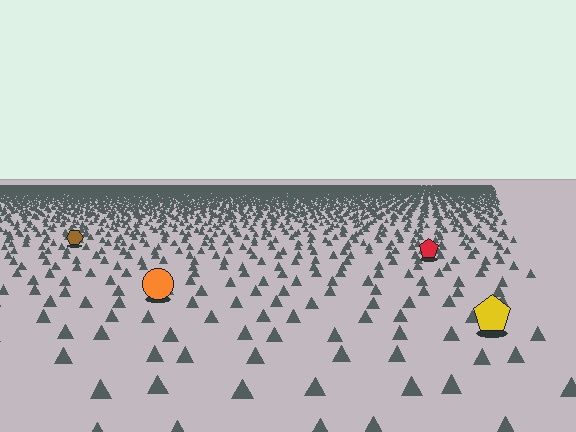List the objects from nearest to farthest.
From nearest to farthest: the yellow pentagon, the orange circle, the red pentagon, the brown hexagon.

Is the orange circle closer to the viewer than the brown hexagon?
Yes. The orange circle is closer — you can tell from the texture gradient: the ground texture is coarser near it.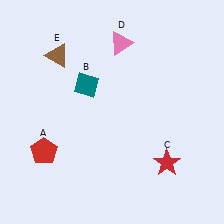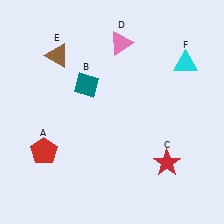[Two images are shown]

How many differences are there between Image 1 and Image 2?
There is 1 difference between the two images.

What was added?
A cyan triangle (F) was added in Image 2.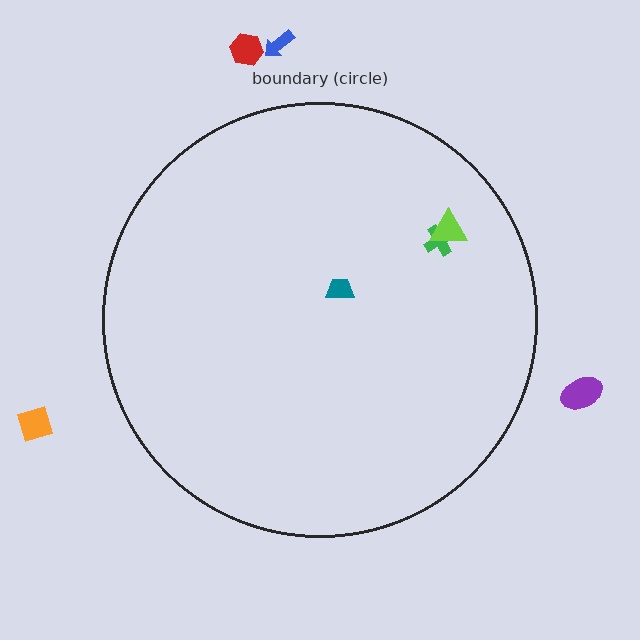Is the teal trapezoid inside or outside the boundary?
Inside.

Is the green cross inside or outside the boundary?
Inside.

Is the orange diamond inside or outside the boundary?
Outside.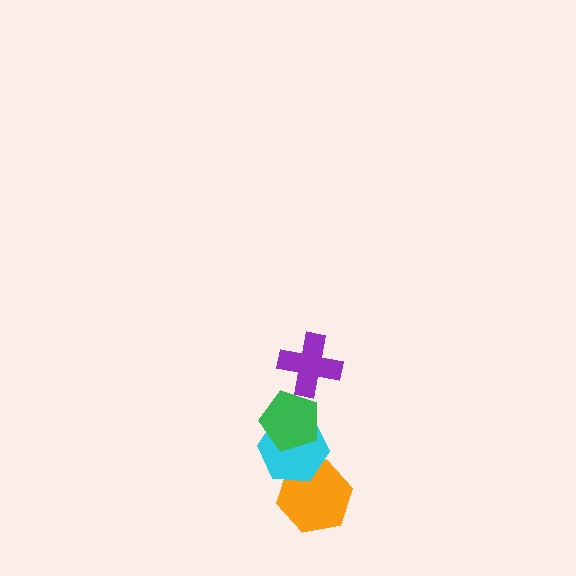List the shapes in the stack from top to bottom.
From top to bottom: the purple cross, the green pentagon, the cyan hexagon, the orange hexagon.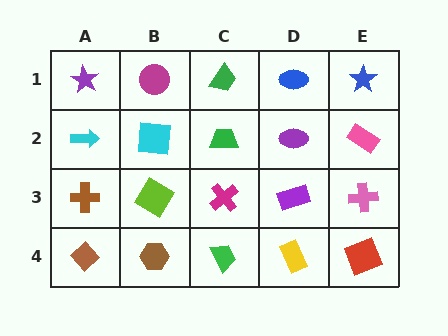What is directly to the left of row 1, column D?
A green trapezoid.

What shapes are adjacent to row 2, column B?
A magenta circle (row 1, column B), a lime diamond (row 3, column B), a cyan arrow (row 2, column A), a green trapezoid (row 2, column C).